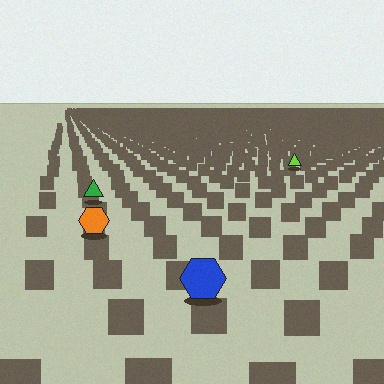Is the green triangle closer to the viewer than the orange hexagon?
No. The orange hexagon is closer — you can tell from the texture gradient: the ground texture is coarser near it.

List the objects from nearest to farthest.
From nearest to farthest: the blue hexagon, the orange hexagon, the green triangle, the lime triangle.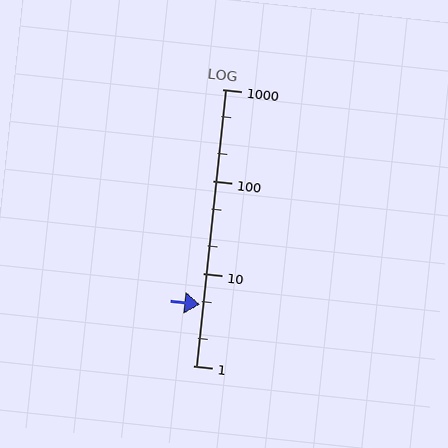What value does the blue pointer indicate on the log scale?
The pointer indicates approximately 4.6.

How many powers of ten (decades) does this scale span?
The scale spans 3 decades, from 1 to 1000.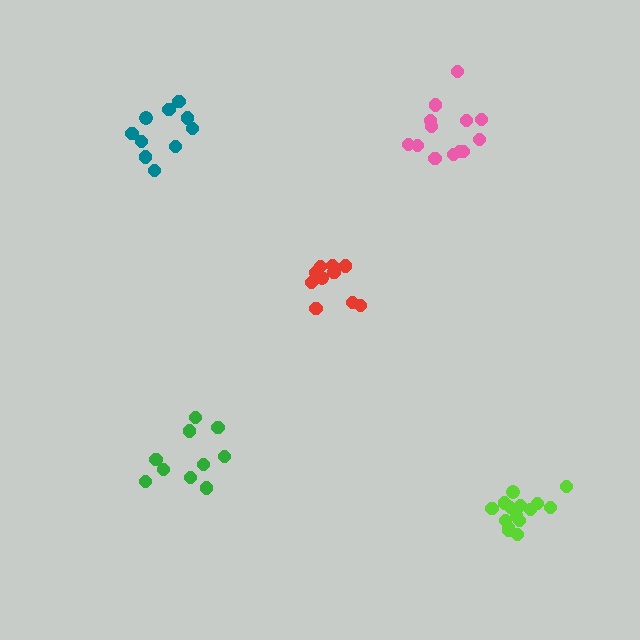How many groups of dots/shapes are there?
There are 5 groups.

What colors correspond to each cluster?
The clusters are colored: red, pink, teal, lime, green.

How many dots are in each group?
Group 1: 10 dots, Group 2: 13 dots, Group 3: 10 dots, Group 4: 15 dots, Group 5: 10 dots (58 total).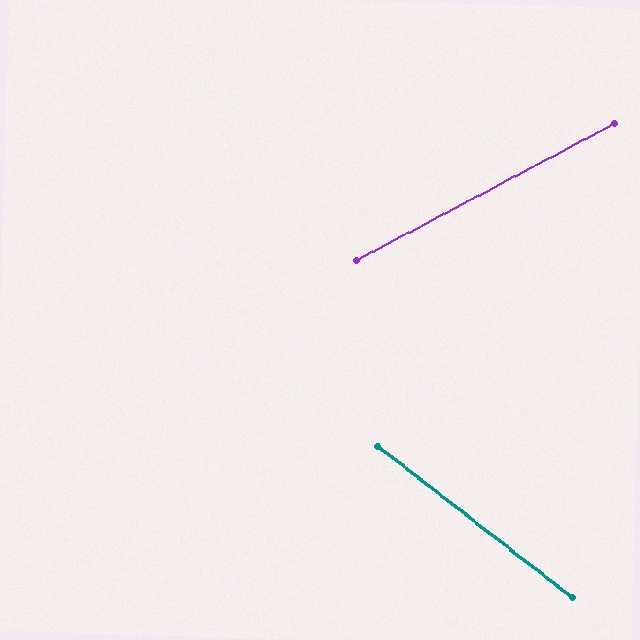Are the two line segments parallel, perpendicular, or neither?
Neither parallel nor perpendicular — they differ by about 66°.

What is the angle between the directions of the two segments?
Approximately 66 degrees.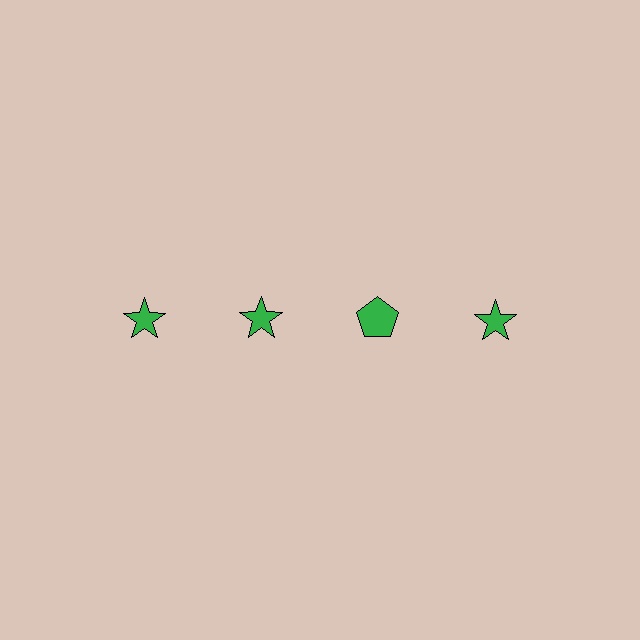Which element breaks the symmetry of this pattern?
The green pentagon in the top row, center column breaks the symmetry. All other shapes are green stars.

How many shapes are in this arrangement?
There are 4 shapes arranged in a grid pattern.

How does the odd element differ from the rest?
It has a different shape: pentagon instead of star.